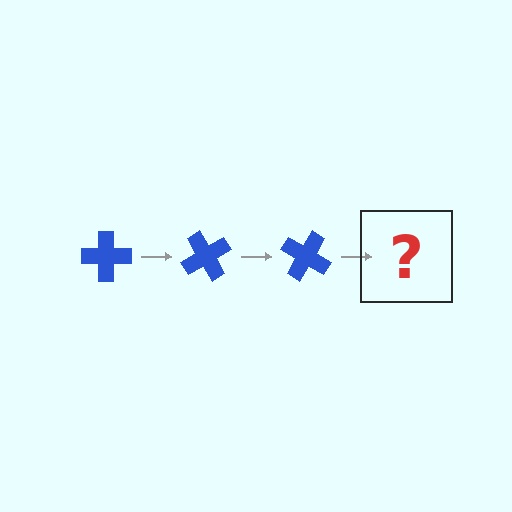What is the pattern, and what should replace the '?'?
The pattern is that the cross rotates 60 degrees each step. The '?' should be a blue cross rotated 180 degrees.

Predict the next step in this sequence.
The next step is a blue cross rotated 180 degrees.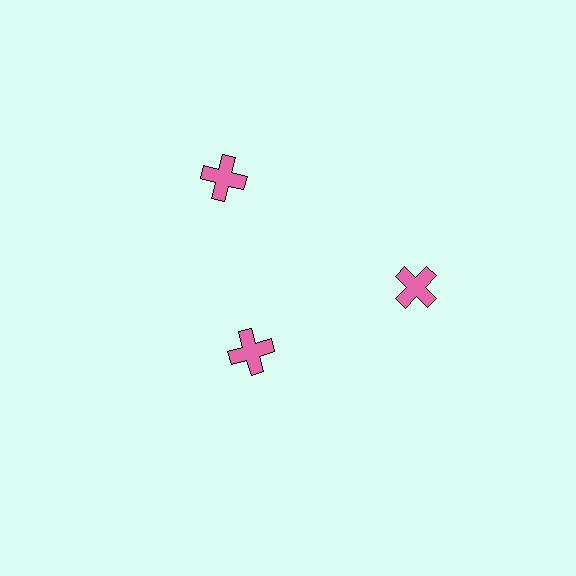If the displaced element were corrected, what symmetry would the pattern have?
It would have 3-fold rotational symmetry — the pattern would map onto itself every 120 degrees.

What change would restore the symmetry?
The symmetry would be restored by moving it outward, back onto the ring so that all 3 crosses sit at equal angles and equal distance from the center.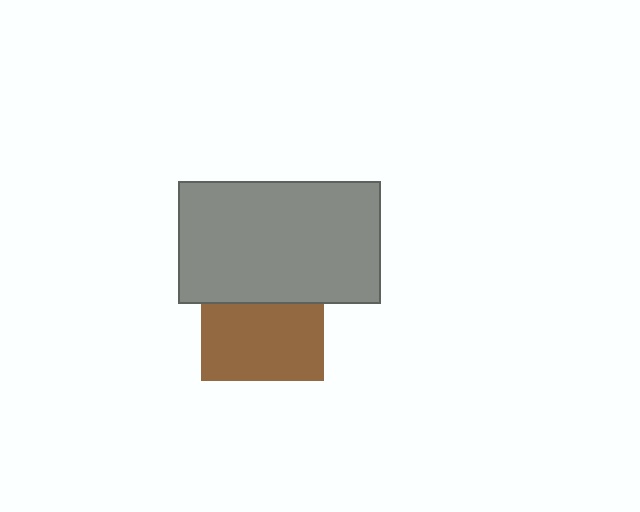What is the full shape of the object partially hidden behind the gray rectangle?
The partially hidden object is a brown square.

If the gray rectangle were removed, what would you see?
You would see the complete brown square.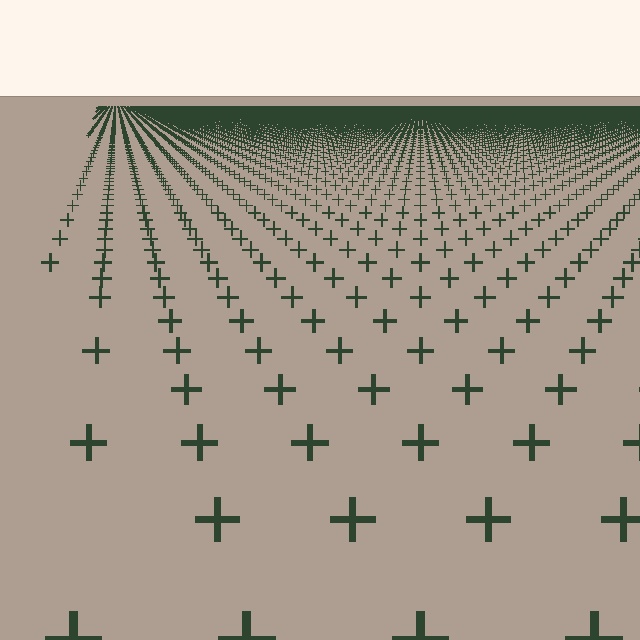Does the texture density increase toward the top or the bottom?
Density increases toward the top.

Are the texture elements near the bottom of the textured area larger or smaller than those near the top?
Larger. Near the bottom, elements are closer to the viewer and appear at a bigger on-screen size.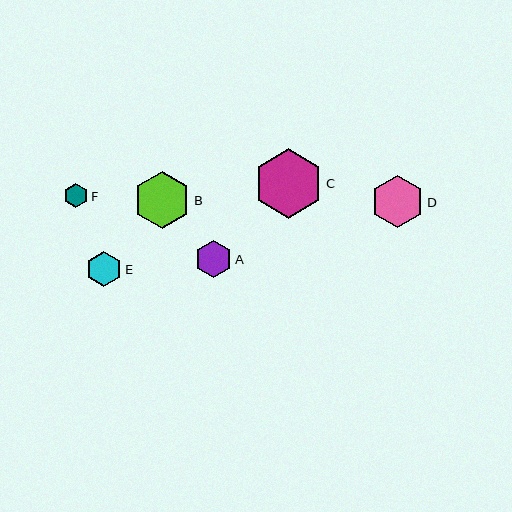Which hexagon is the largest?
Hexagon C is the largest with a size of approximately 69 pixels.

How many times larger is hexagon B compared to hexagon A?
Hexagon B is approximately 1.5 times the size of hexagon A.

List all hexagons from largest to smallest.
From largest to smallest: C, B, D, A, E, F.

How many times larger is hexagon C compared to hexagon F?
Hexagon C is approximately 2.9 times the size of hexagon F.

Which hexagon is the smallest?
Hexagon F is the smallest with a size of approximately 24 pixels.